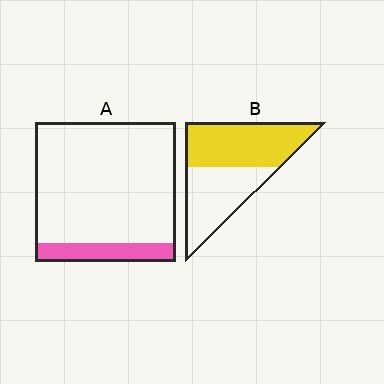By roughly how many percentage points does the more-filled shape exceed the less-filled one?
By roughly 40 percentage points (B over A).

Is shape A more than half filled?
No.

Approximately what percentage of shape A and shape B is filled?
A is approximately 15% and B is approximately 55%.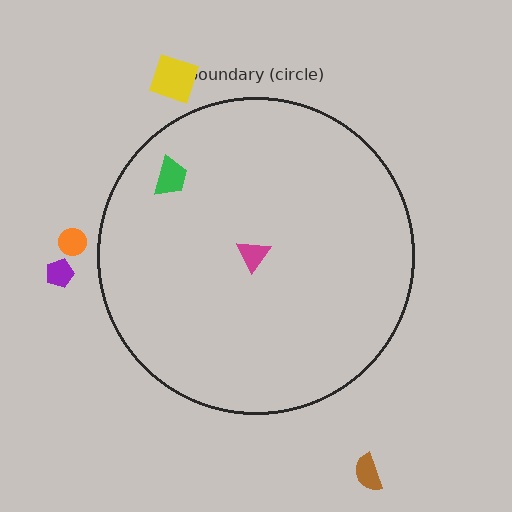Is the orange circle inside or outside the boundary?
Outside.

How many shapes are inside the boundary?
2 inside, 4 outside.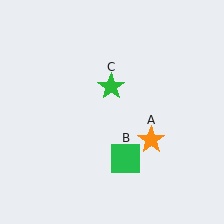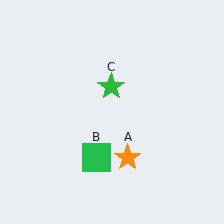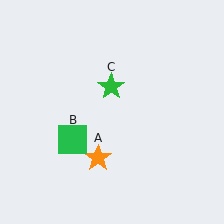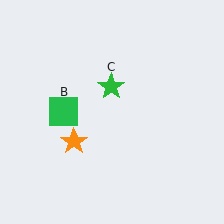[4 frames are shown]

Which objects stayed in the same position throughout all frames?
Green star (object C) remained stationary.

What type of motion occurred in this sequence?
The orange star (object A), green square (object B) rotated clockwise around the center of the scene.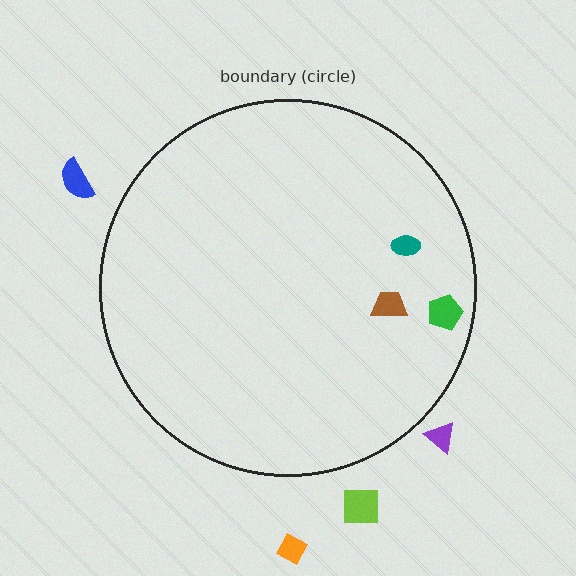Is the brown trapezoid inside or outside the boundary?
Inside.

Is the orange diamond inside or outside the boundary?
Outside.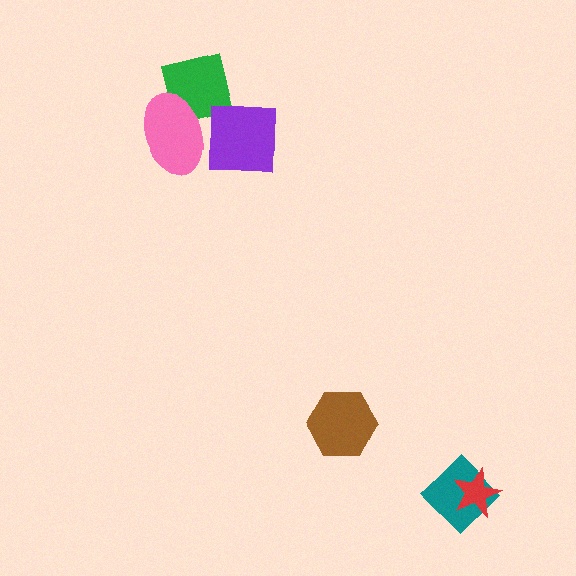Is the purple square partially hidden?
Yes, it is partially covered by another shape.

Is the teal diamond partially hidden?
Yes, it is partially covered by another shape.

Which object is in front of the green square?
The pink ellipse is in front of the green square.